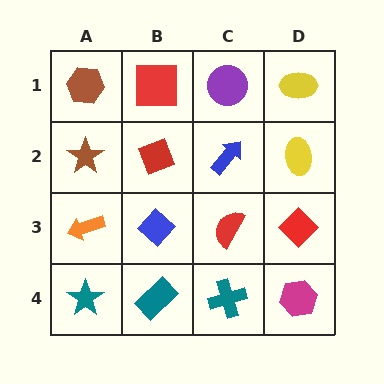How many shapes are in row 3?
4 shapes.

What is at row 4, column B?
A teal rectangle.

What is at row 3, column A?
An orange arrow.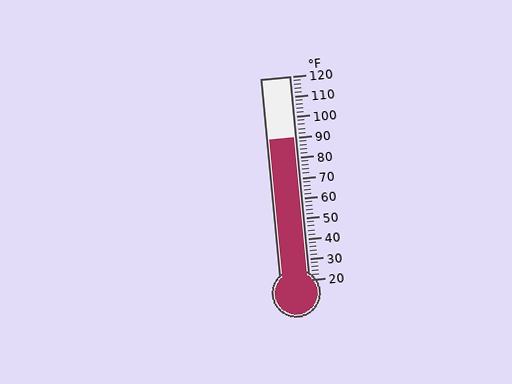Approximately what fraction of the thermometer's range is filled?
The thermometer is filled to approximately 70% of its range.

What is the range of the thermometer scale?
The thermometer scale ranges from 20°F to 120°F.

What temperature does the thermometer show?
The thermometer shows approximately 90°F.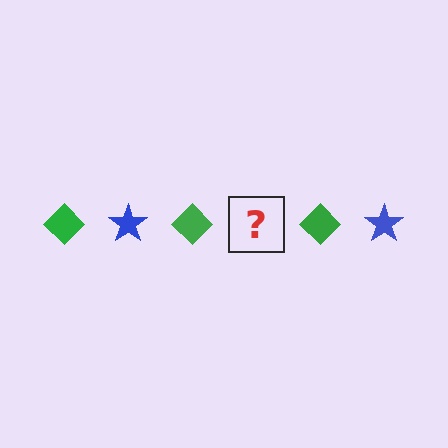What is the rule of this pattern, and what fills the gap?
The rule is that the pattern alternates between green diamond and blue star. The gap should be filled with a blue star.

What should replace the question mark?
The question mark should be replaced with a blue star.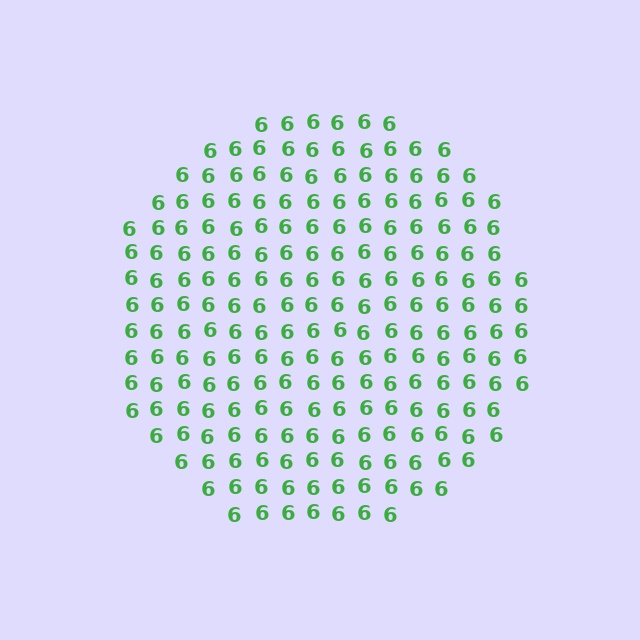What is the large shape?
The large shape is a circle.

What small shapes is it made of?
It is made of small digit 6's.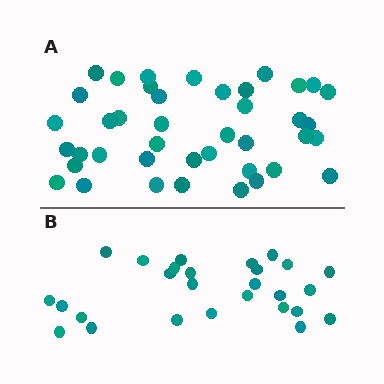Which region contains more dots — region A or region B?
Region A (the top region) has more dots.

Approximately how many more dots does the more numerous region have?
Region A has approximately 15 more dots than region B.